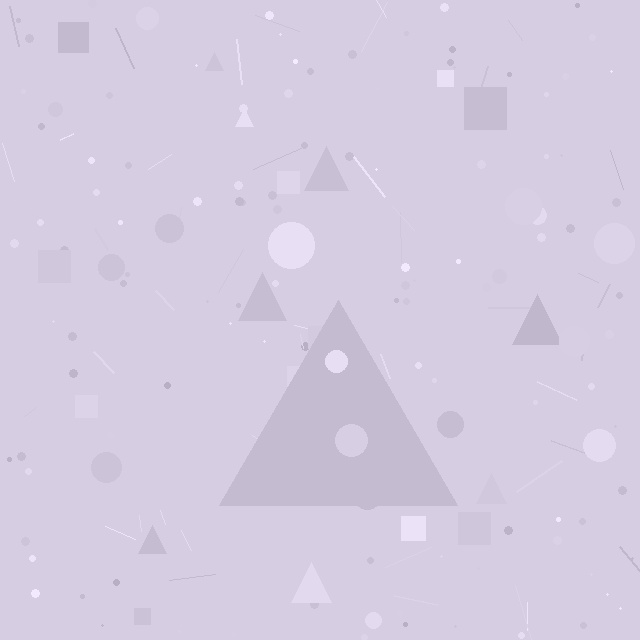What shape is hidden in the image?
A triangle is hidden in the image.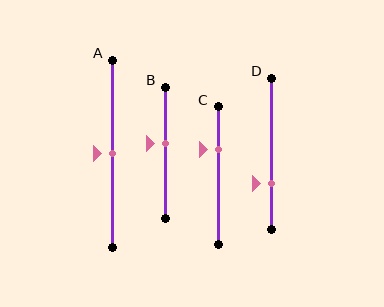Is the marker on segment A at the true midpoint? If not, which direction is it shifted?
Yes, the marker on segment A is at the true midpoint.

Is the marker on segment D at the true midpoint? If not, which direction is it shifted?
No, the marker on segment D is shifted downward by about 19% of the segment length.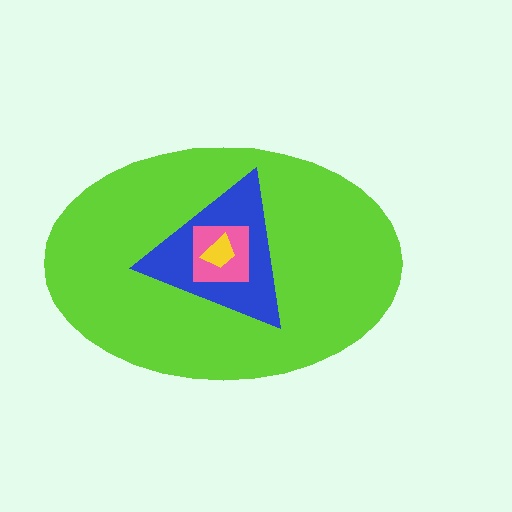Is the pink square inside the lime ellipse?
Yes.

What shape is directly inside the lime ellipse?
The blue triangle.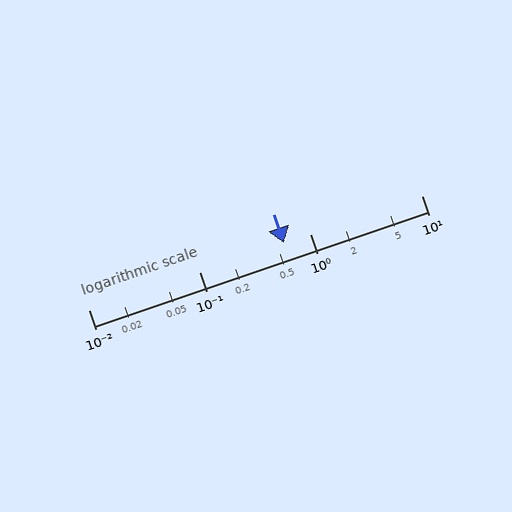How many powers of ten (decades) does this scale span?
The scale spans 3 decades, from 0.01 to 10.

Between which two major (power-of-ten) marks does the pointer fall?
The pointer is between 0.1 and 1.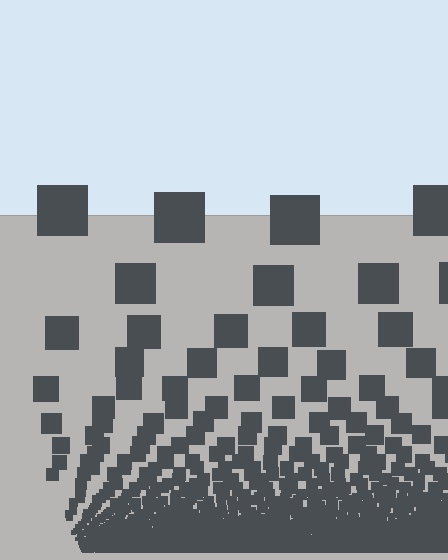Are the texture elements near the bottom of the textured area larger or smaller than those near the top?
Smaller. The gradient is inverted — elements near the bottom are smaller and denser.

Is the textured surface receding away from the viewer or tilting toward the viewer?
The surface appears to tilt toward the viewer. Texture elements get larger and sparser toward the top.